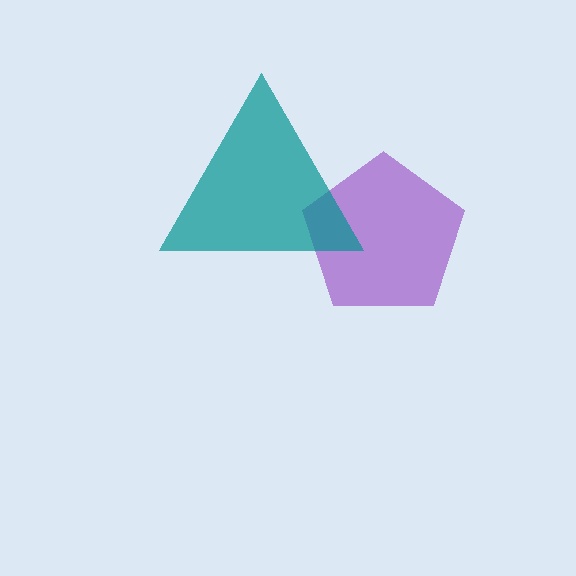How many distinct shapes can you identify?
There are 2 distinct shapes: a purple pentagon, a teal triangle.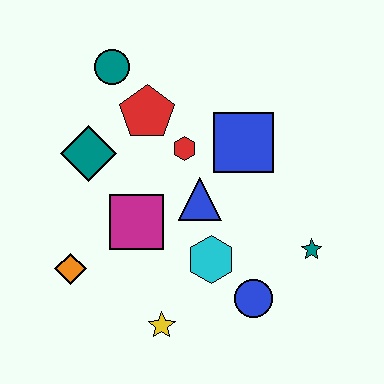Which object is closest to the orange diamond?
The magenta square is closest to the orange diamond.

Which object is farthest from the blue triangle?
The teal circle is farthest from the blue triangle.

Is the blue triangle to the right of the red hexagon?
Yes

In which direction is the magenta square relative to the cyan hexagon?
The magenta square is to the left of the cyan hexagon.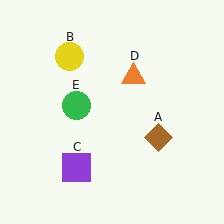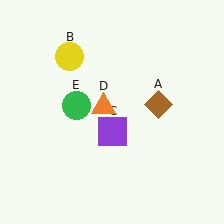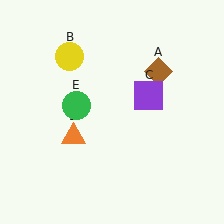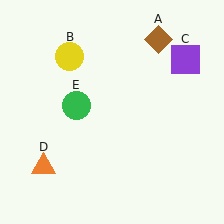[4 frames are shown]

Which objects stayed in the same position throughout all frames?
Yellow circle (object B) and green circle (object E) remained stationary.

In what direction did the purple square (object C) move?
The purple square (object C) moved up and to the right.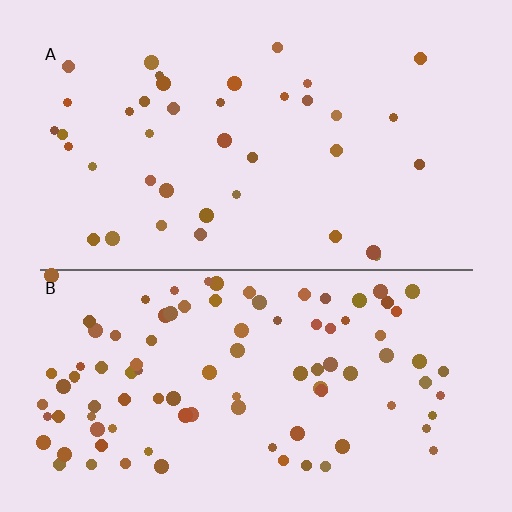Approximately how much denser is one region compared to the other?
Approximately 2.5× — region B over region A.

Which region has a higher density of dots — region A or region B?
B (the bottom).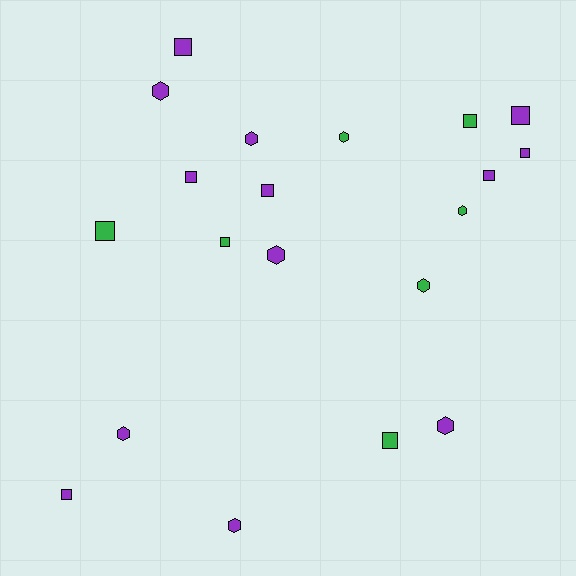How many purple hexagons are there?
There are 6 purple hexagons.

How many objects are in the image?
There are 20 objects.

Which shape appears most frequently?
Square, with 11 objects.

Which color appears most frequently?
Purple, with 13 objects.